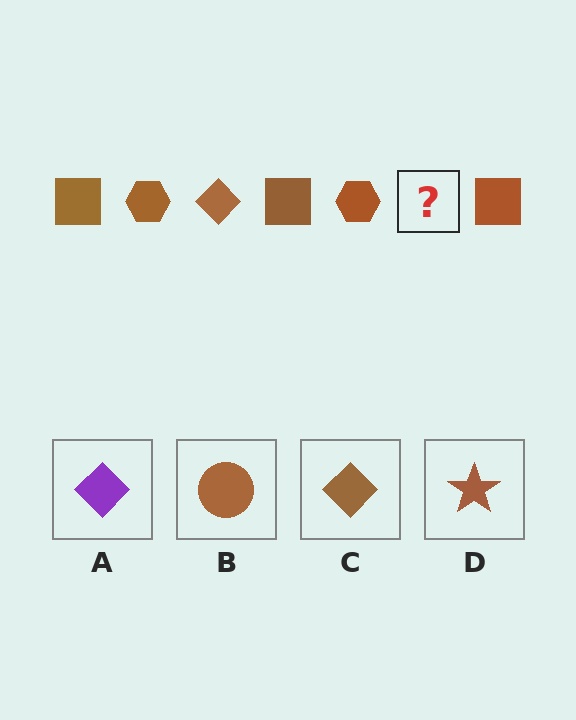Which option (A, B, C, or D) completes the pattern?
C.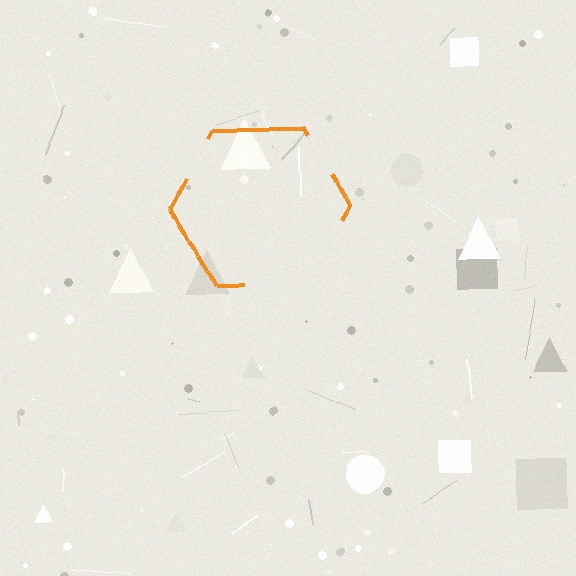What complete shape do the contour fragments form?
The contour fragments form a hexagon.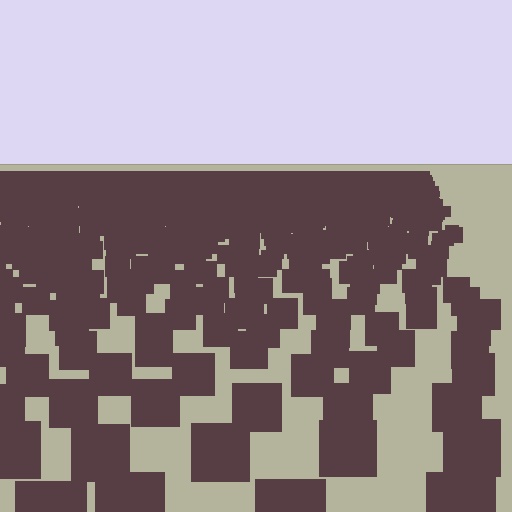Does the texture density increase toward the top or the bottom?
Density increases toward the top.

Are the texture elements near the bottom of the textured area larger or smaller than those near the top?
Larger. Near the bottom, elements are closer to the viewer and appear at a bigger on-screen size.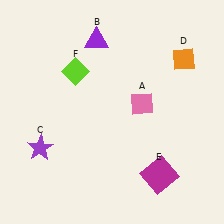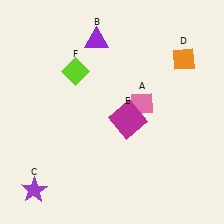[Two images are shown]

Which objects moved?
The objects that moved are: the purple star (C), the magenta square (E).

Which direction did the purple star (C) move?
The purple star (C) moved down.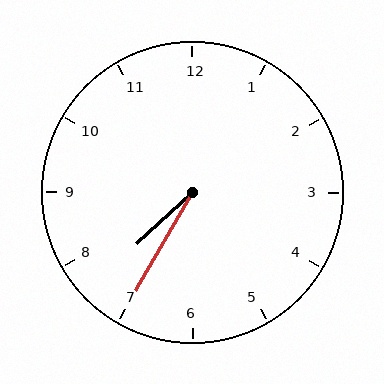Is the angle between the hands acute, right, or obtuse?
It is acute.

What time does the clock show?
7:35.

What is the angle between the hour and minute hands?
Approximately 18 degrees.